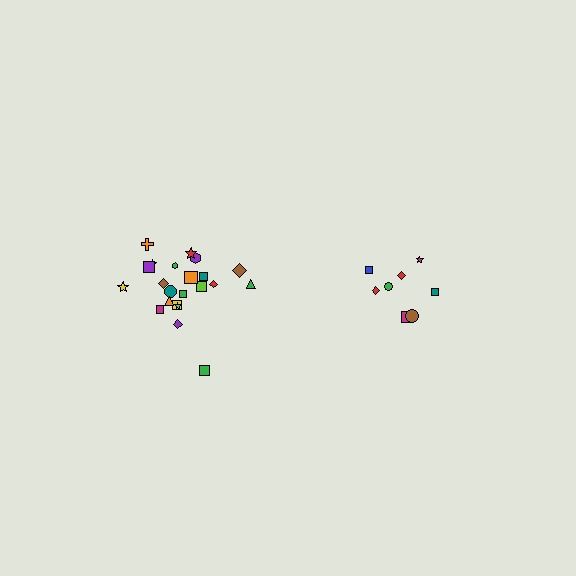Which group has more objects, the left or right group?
The left group.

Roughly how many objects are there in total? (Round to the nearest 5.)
Roughly 30 objects in total.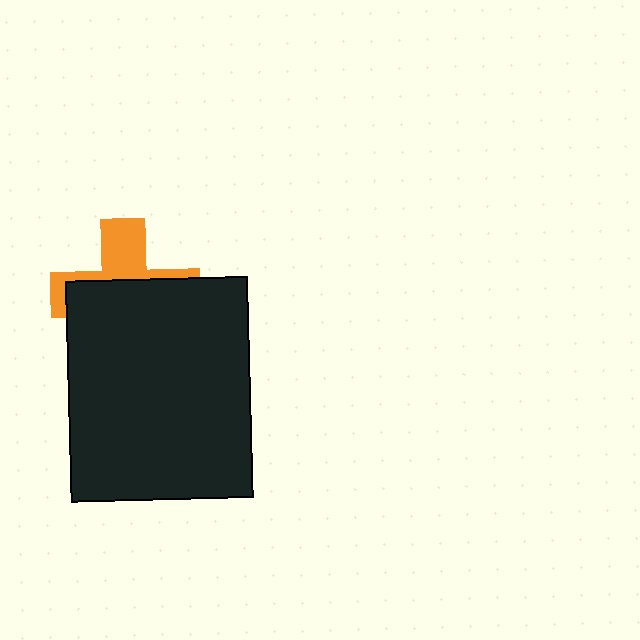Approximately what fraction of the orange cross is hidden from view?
Roughly 65% of the orange cross is hidden behind the black rectangle.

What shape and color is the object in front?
The object in front is a black rectangle.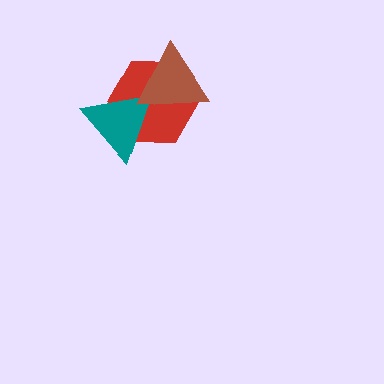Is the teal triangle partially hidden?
Yes, it is partially covered by another shape.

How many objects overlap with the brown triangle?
2 objects overlap with the brown triangle.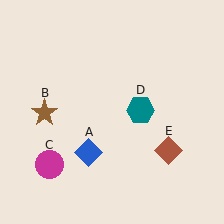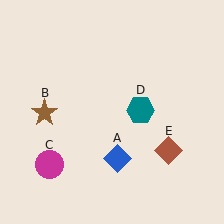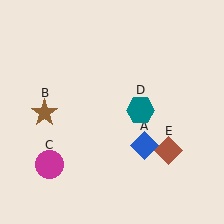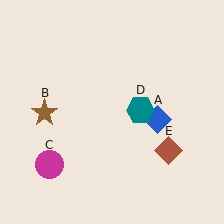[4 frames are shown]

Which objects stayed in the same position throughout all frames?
Brown star (object B) and magenta circle (object C) and teal hexagon (object D) and brown diamond (object E) remained stationary.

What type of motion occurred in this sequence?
The blue diamond (object A) rotated counterclockwise around the center of the scene.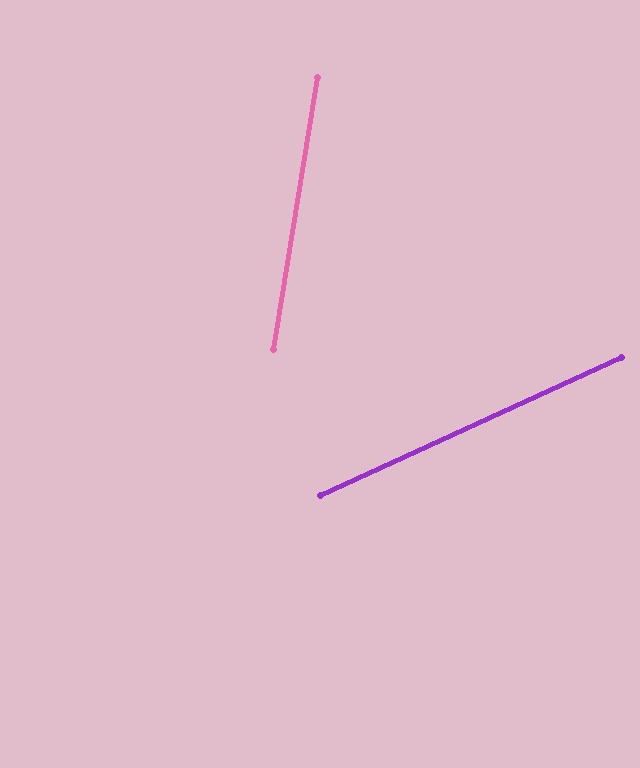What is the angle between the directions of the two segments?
Approximately 56 degrees.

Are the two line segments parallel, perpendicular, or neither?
Neither parallel nor perpendicular — they differ by about 56°.